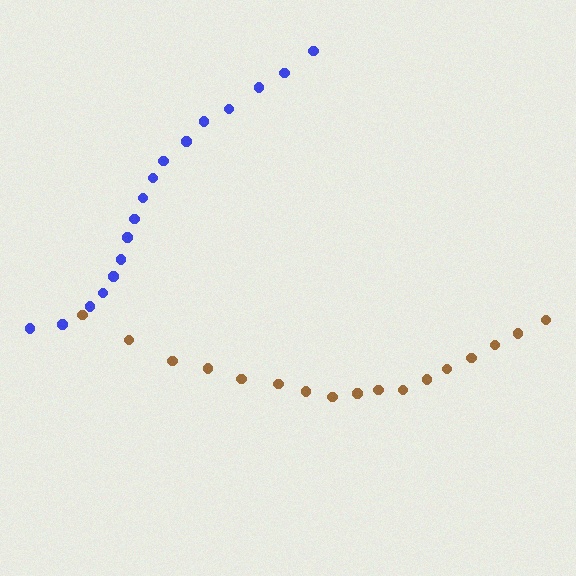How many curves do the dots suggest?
There are 2 distinct paths.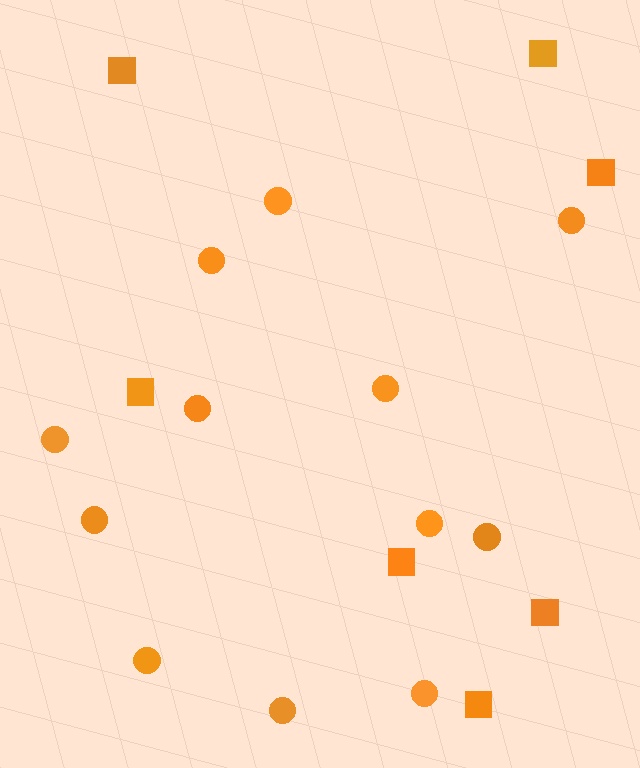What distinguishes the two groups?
There are 2 groups: one group of circles (12) and one group of squares (7).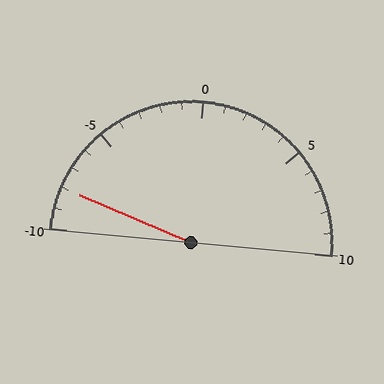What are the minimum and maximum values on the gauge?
The gauge ranges from -10 to 10.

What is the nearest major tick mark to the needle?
The nearest major tick mark is -10.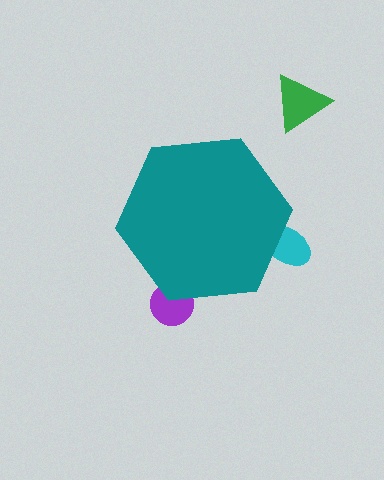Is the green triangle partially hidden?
No, the green triangle is fully visible.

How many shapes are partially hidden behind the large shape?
2 shapes are partially hidden.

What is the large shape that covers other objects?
A teal hexagon.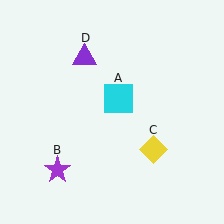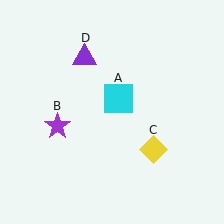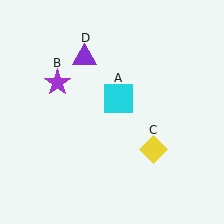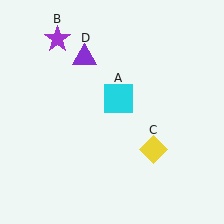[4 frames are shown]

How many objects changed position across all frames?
1 object changed position: purple star (object B).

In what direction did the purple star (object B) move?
The purple star (object B) moved up.